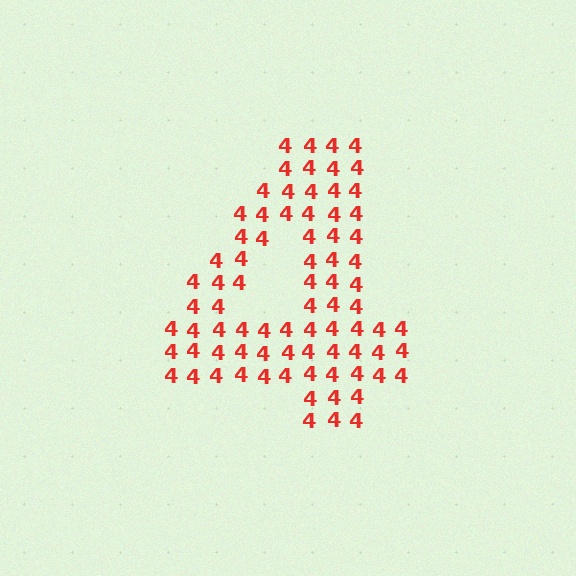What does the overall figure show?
The overall figure shows the digit 4.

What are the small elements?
The small elements are digit 4's.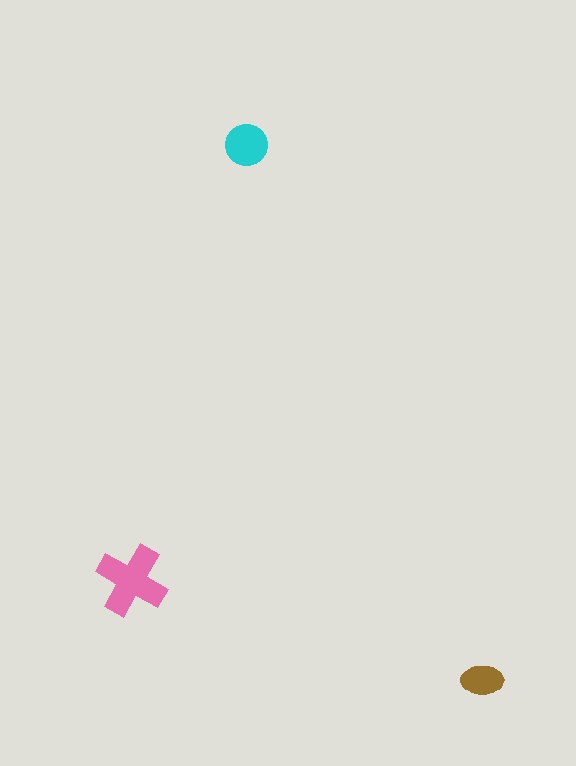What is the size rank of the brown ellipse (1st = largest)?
3rd.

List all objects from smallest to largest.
The brown ellipse, the cyan circle, the pink cross.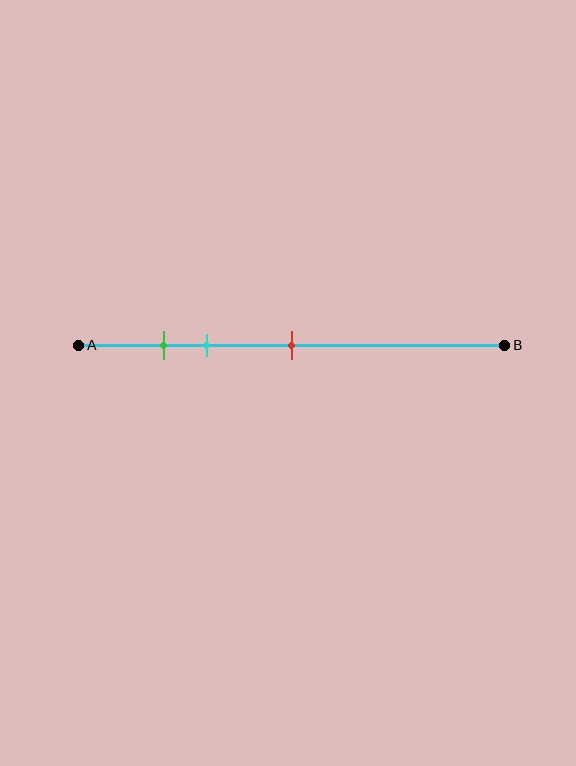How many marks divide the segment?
There are 3 marks dividing the segment.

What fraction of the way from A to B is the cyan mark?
The cyan mark is approximately 30% (0.3) of the way from A to B.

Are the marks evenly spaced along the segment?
No, the marks are not evenly spaced.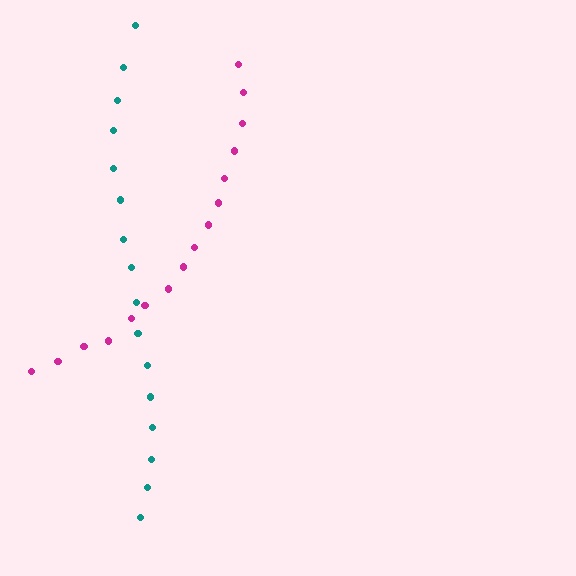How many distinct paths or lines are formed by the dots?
There are 2 distinct paths.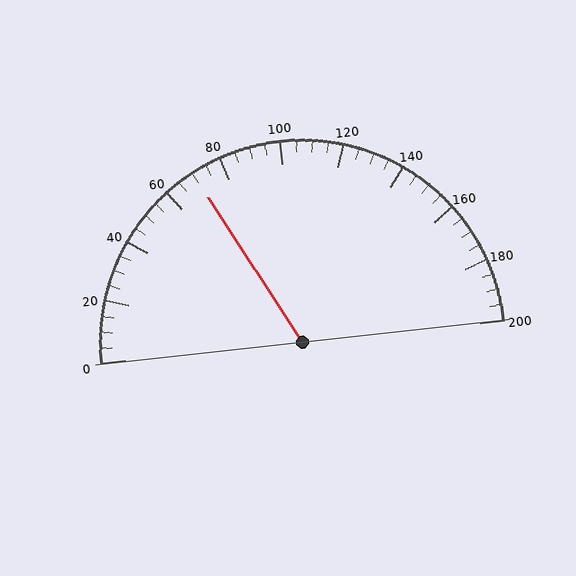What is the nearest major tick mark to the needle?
The nearest major tick mark is 80.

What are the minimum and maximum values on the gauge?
The gauge ranges from 0 to 200.